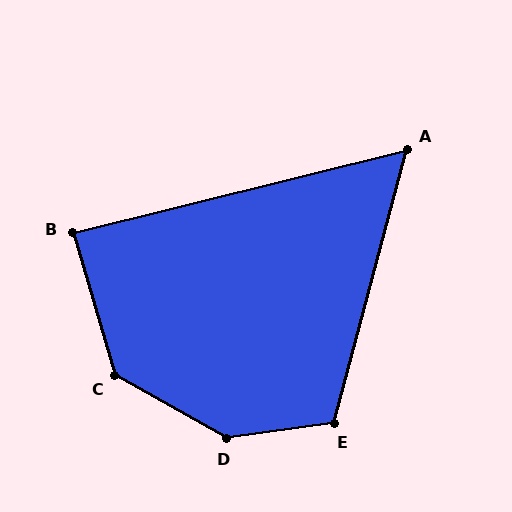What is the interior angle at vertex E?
Approximately 113 degrees (obtuse).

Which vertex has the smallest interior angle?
A, at approximately 61 degrees.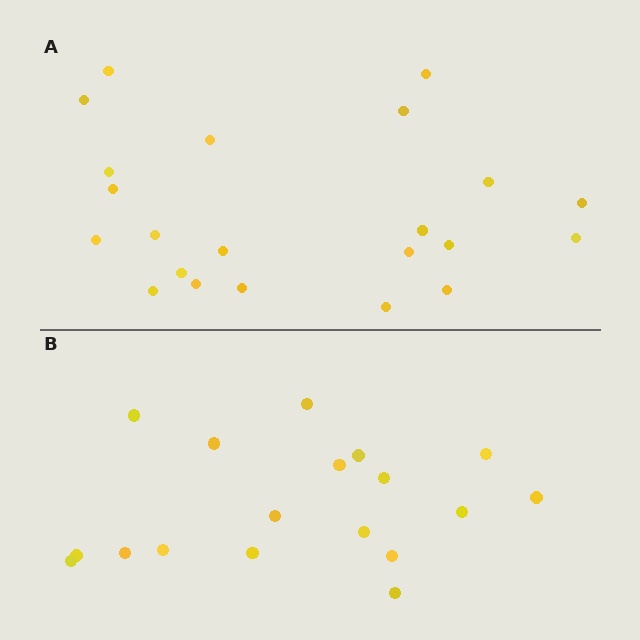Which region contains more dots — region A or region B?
Region A (the top region) has more dots.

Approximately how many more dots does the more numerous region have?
Region A has about 4 more dots than region B.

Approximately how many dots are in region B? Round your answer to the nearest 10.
About 20 dots. (The exact count is 18, which rounds to 20.)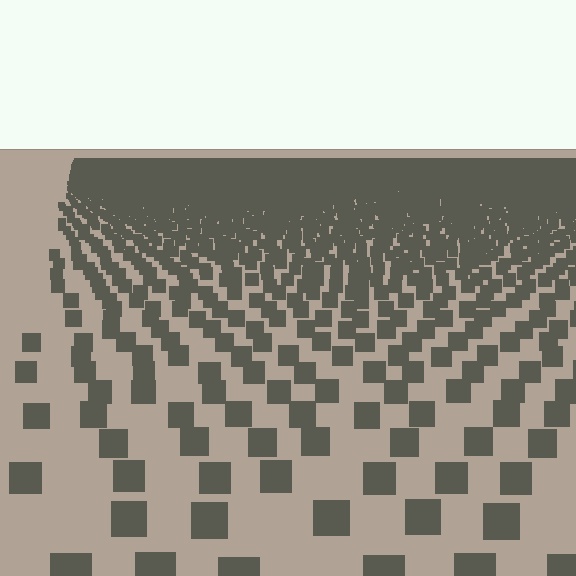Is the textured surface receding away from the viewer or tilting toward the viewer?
The surface is receding away from the viewer. Texture elements get smaller and denser toward the top.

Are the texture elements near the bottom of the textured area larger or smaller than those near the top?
Larger. Near the bottom, elements are closer to the viewer and appear at a bigger on-screen size.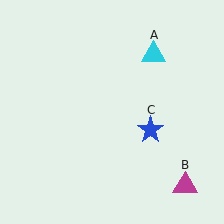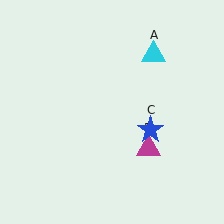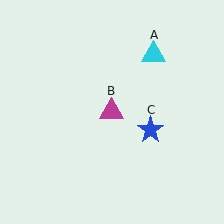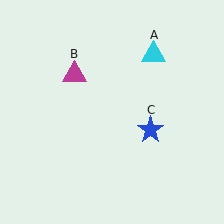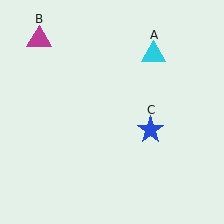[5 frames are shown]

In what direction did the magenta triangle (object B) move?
The magenta triangle (object B) moved up and to the left.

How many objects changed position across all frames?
1 object changed position: magenta triangle (object B).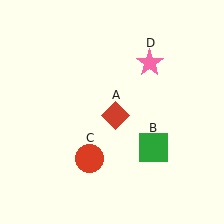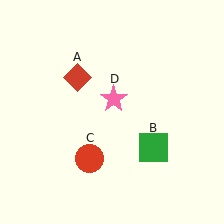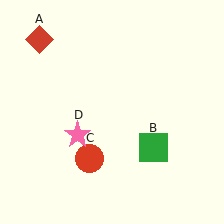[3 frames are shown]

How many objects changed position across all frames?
2 objects changed position: red diamond (object A), pink star (object D).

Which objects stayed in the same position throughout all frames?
Green square (object B) and red circle (object C) remained stationary.